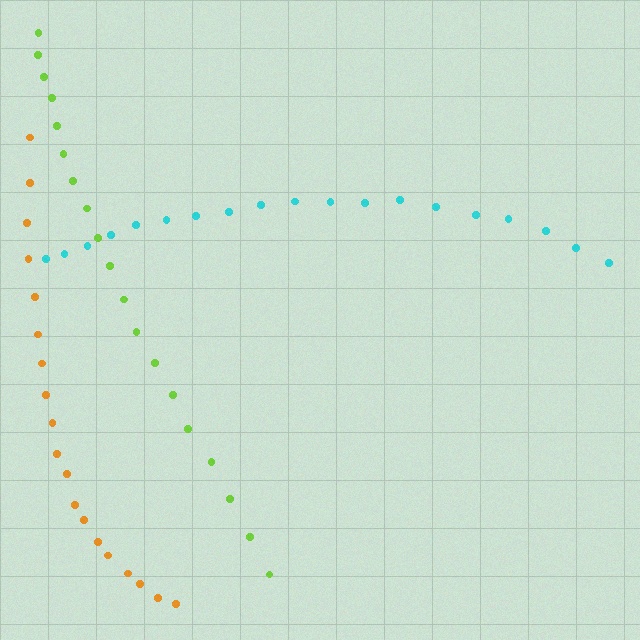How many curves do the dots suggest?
There are 3 distinct paths.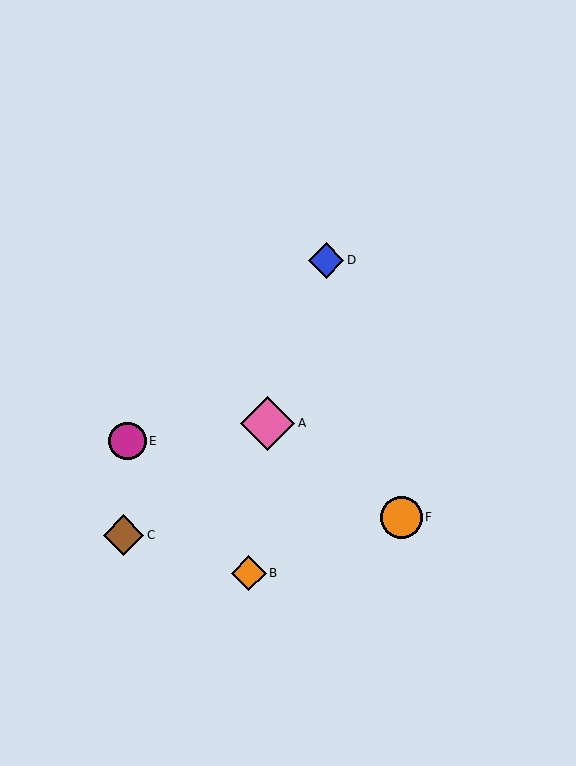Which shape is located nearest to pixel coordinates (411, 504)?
The orange circle (labeled F) at (401, 517) is nearest to that location.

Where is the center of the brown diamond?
The center of the brown diamond is at (124, 535).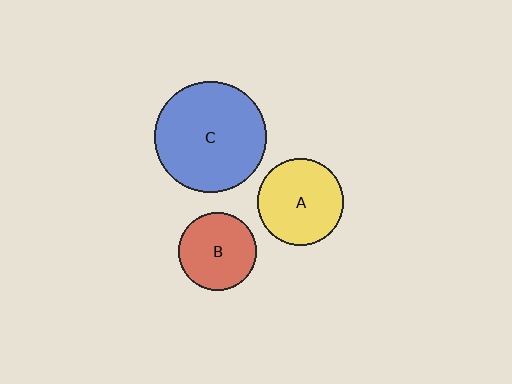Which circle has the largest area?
Circle C (blue).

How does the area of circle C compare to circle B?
Approximately 2.1 times.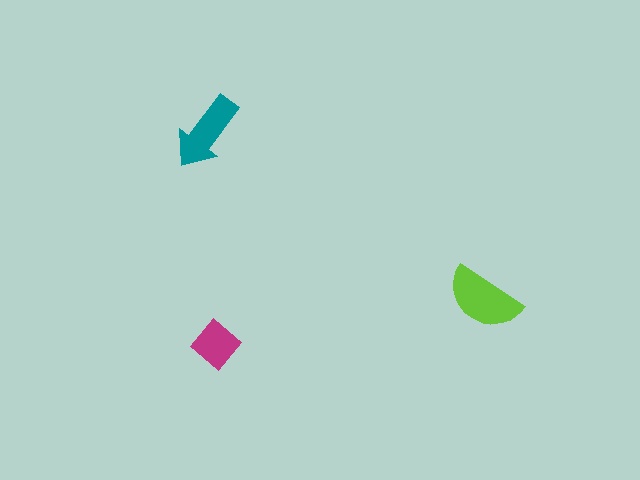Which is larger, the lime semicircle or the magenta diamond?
The lime semicircle.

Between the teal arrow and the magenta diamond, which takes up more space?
The teal arrow.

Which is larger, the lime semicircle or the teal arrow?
The lime semicircle.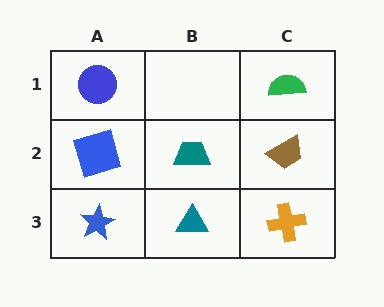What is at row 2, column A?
A blue square.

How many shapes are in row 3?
3 shapes.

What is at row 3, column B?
A teal triangle.